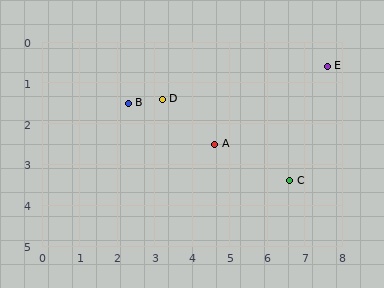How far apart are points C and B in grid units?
Points C and B are about 4.7 grid units apart.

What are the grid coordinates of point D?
Point D is at approximately (3.2, 1.4).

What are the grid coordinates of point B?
Point B is at approximately (2.3, 1.5).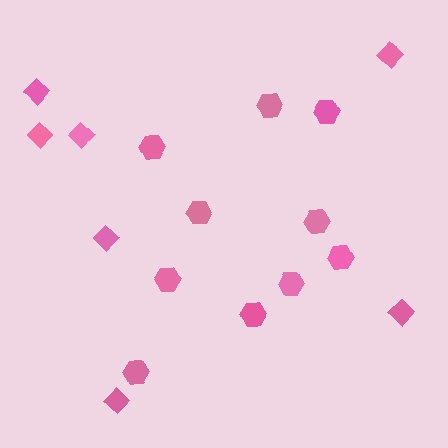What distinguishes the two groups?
There are 2 groups: one group of hexagons (10) and one group of diamonds (7).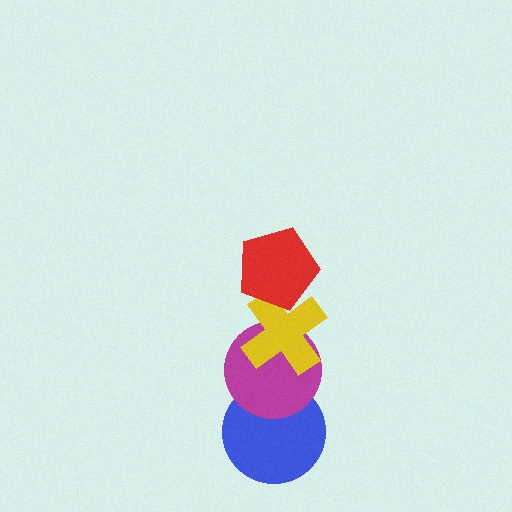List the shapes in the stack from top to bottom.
From top to bottom: the red pentagon, the yellow cross, the magenta circle, the blue circle.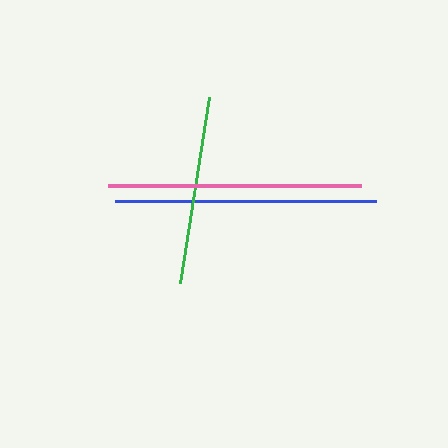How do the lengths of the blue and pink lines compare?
The blue and pink lines are approximately the same length.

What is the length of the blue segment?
The blue segment is approximately 261 pixels long.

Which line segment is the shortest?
The green line is the shortest at approximately 189 pixels.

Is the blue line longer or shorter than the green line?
The blue line is longer than the green line.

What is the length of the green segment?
The green segment is approximately 189 pixels long.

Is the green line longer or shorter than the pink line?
The pink line is longer than the green line.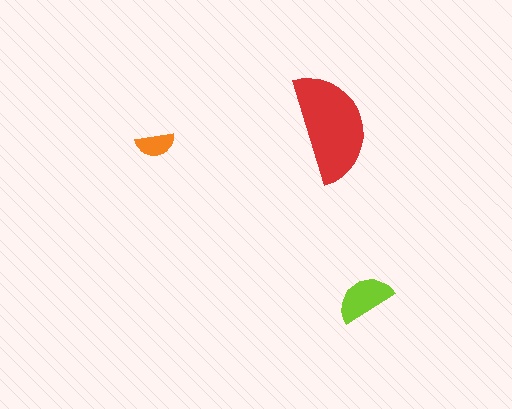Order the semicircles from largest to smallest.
the red one, the lime one, the orange one.